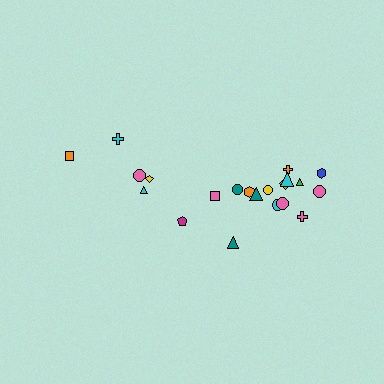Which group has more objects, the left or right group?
The right group.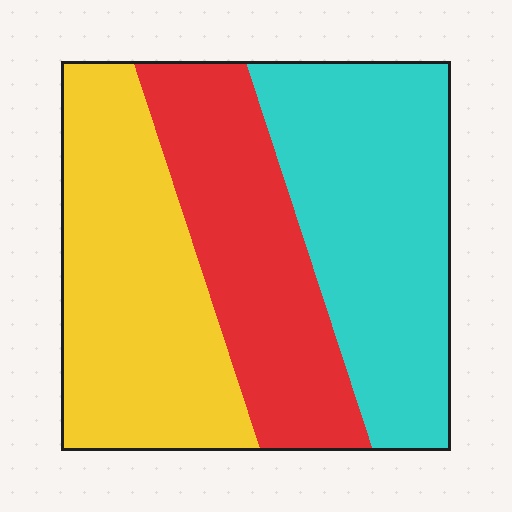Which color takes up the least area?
Red, at roughly 30%.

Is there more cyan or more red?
Cyan.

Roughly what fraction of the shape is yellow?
Yellow covers about 35% of the shape.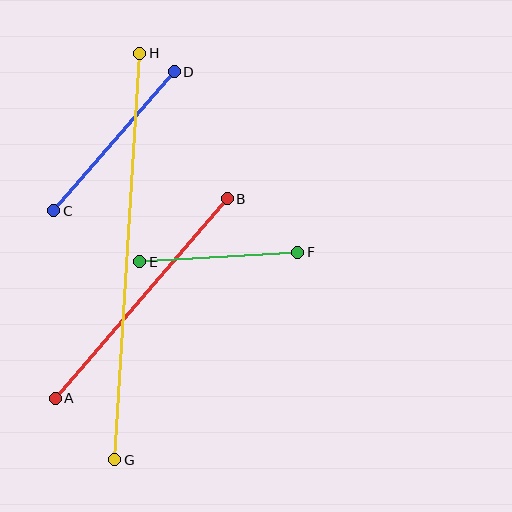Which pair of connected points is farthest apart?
Points G and H are farthest apart.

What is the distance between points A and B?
The distance is approximately 264 pixels.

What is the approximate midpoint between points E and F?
The midpoint is at approximately (219, 257) pixels.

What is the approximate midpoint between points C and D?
The midpoint is at approximately (114, 141) pixels.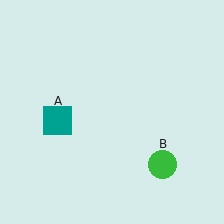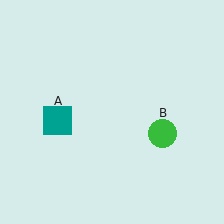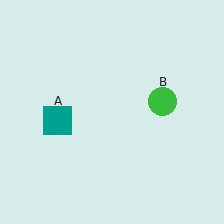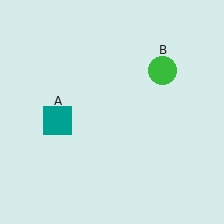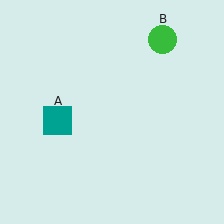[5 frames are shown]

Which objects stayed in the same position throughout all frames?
Teal square (object A) remained stationary.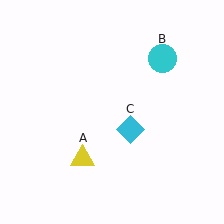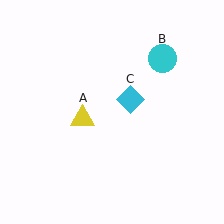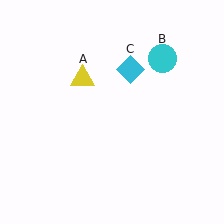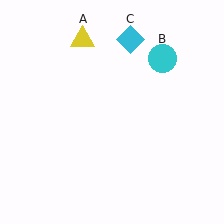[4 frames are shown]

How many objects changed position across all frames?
2 objects changed position: yellow triangle (object A), cyan diamond (object C).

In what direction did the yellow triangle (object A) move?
The yellow triangle (object A) moved up.